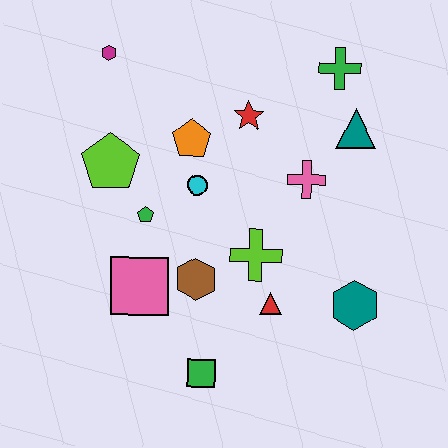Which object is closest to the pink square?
The brown hexagon is closest to the pink square.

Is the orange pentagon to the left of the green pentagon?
No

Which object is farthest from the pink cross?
The magenta hexagon is farthest from the pink cross.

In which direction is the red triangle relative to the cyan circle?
The red triangle is below the cyan circle.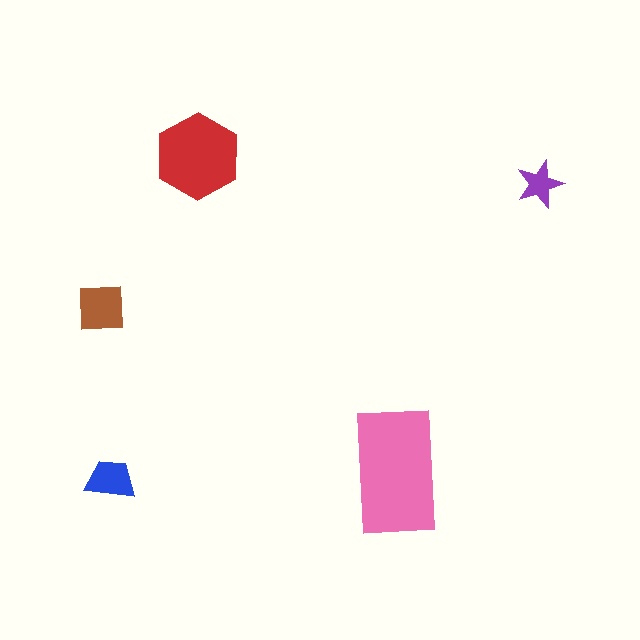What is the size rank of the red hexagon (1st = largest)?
2nd.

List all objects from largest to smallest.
The pink rectangle, the red hexagon, the brown square, the blue trapezoid, the purple star.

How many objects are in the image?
There are 5 objects in the image.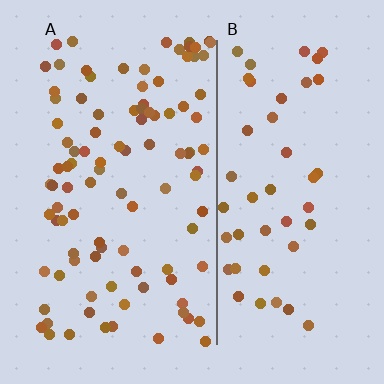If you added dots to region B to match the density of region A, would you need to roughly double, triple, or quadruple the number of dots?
Approximately double.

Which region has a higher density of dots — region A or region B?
A (the left).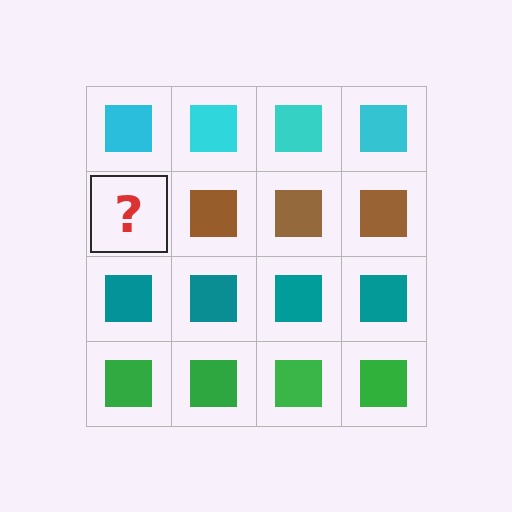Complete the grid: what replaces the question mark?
The question mark should be replaced with a brown square.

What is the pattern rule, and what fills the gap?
The rule is that each row has a consistent color. The gap should be filled with a brown square.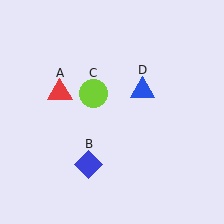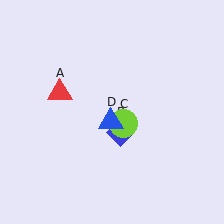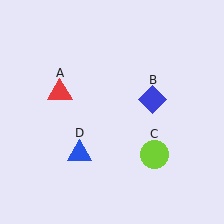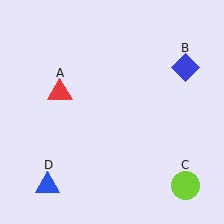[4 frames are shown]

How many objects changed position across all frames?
3 objects changed position: blue diamond (object B), lime circle (object C), blue triangle (object D).